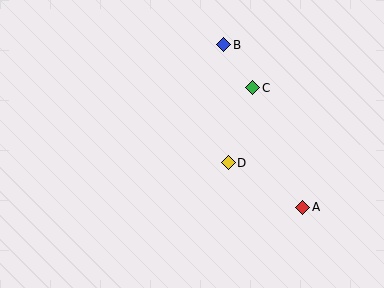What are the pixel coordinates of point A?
Point A is at (303, 207).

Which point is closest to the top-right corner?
Point C is closest to the top-right corner.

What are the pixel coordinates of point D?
Point D is at (228, 163).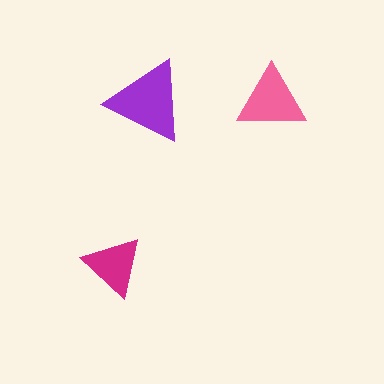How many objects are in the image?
There are 3 objects in the image.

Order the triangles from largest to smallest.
the purple one, the pink one, the magenta one.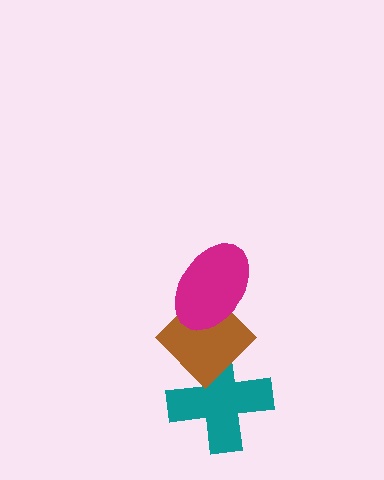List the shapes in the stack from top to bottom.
From top to bottom: the magenta ellipse, the brown diamond, the teal cross.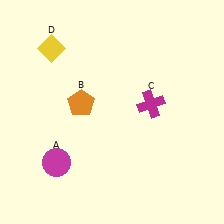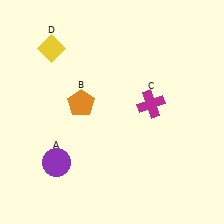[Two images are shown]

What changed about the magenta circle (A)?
In Image 1, A is magenta. In Image 2, it changed to purple.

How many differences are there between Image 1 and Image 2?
There is 1 difference between the two images.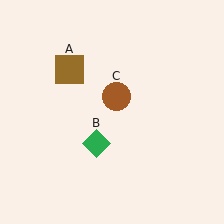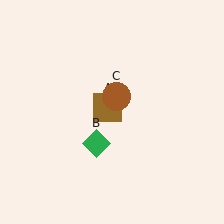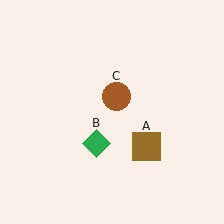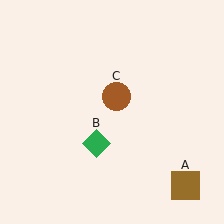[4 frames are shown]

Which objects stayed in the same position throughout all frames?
Green diamond (object B) and brown circle (object C) remained stationary.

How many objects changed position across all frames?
1 object changed position: brown square (object A).